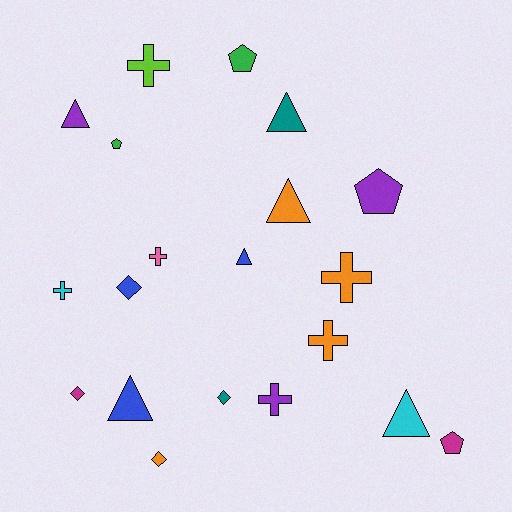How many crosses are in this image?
There are 6 crosses.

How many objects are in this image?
There are 20 objects.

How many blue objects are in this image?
There are 3 blue objects.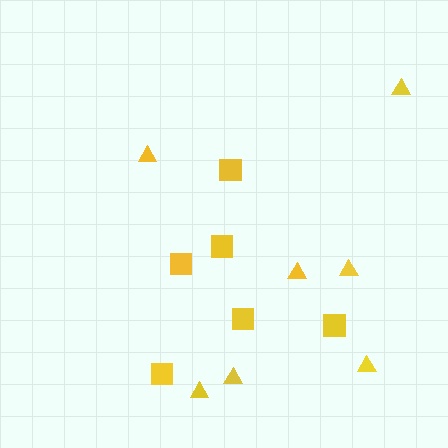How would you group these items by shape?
There are 2 groups: one group of squares (6) and one group of triangles (7).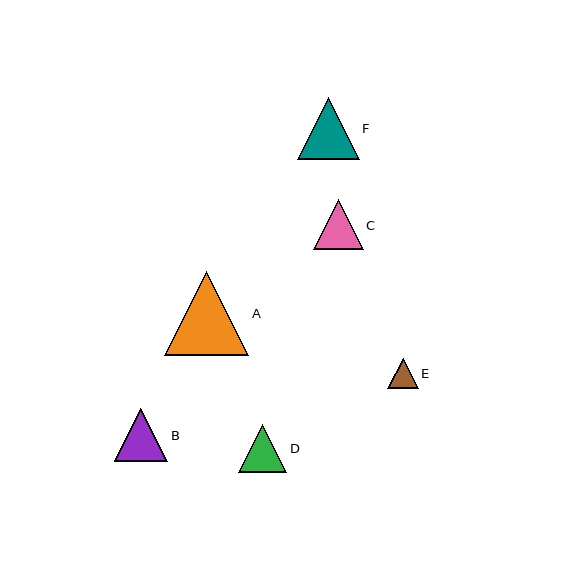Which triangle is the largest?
Triangle A is the largest with a size of approximately 84 pixels.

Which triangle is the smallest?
Triangle E is the smallest with a size of approximately 31 pixels.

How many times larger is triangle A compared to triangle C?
Triangle A is approximately 1.7 times the size of triangle C.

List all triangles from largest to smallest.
From largest to smallest: A, F, B, C, D, E.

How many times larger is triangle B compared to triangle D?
Triangle B is approximately 1.1 times the size of triangle D.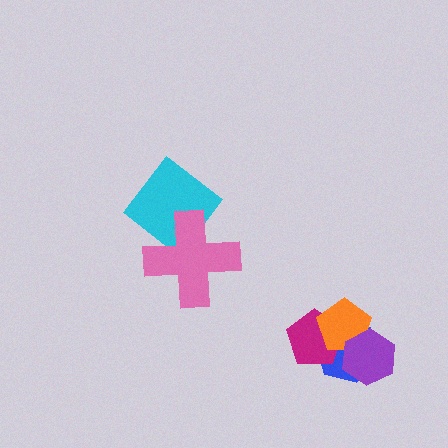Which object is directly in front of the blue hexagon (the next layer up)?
The magenta pentagon is directly in front of the blue hexagon.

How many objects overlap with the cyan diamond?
1 object overlaps with the cyan diamond.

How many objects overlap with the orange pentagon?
3 objects overlap with the orange pentagon.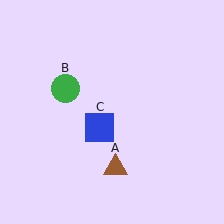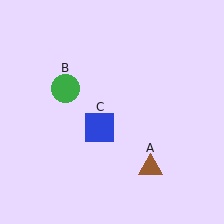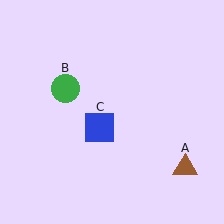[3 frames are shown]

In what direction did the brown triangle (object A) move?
The brown triangle (object A) moved right.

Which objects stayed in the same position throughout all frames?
Green circle (object B) and blue square (object C) remained stationary.